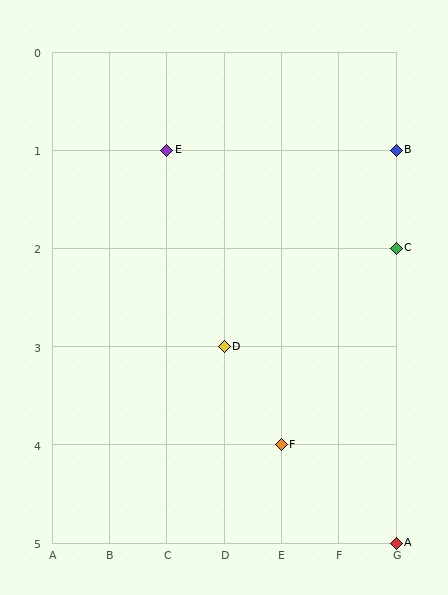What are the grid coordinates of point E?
Point E is at grid coordinates (C, 1).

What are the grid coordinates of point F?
Point F is at grid coordinates (E, 4).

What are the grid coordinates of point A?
Point A is at grid coordinates (G, 5).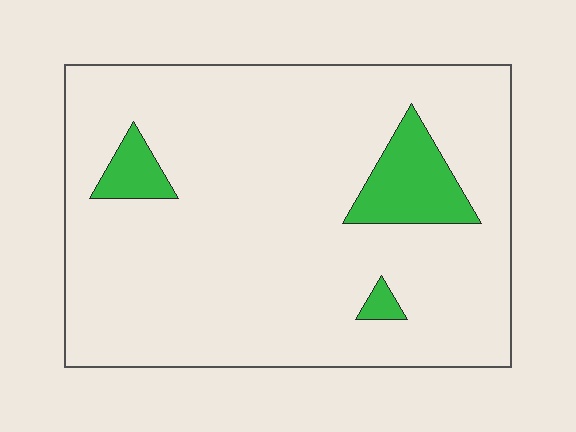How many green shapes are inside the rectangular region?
3.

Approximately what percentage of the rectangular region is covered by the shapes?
Approximately 10%.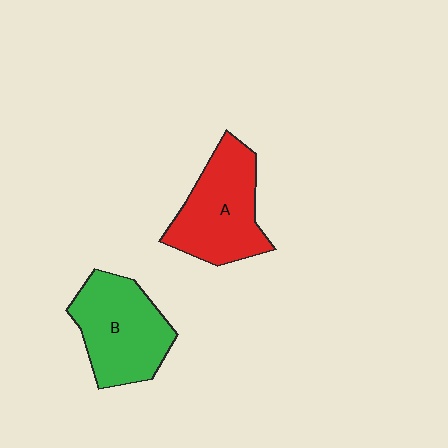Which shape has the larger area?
Shape A (red).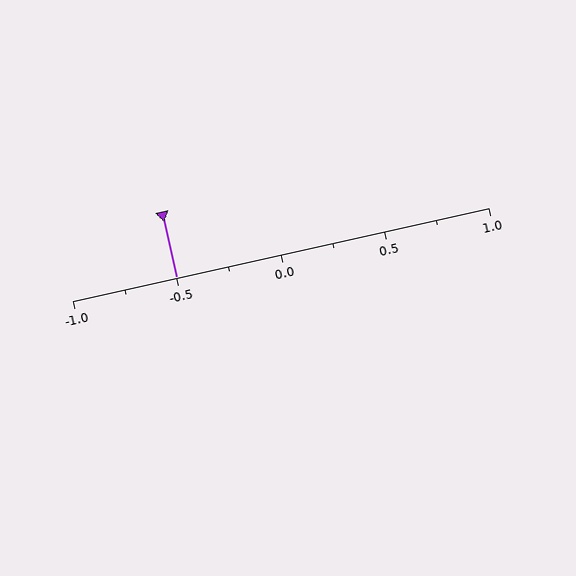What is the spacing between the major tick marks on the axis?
The major ticks are spaced 0.5 apart.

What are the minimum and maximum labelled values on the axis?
The axis runs from -1.0 to 1.0.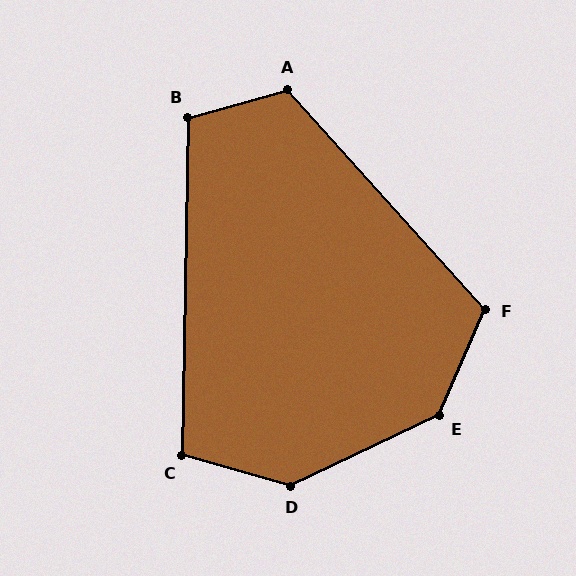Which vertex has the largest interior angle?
D, at approximately 139 degrees.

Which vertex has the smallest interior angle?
C, at approximately 105 degrees.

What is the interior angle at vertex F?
Approximately 115 degrees (obtuse).